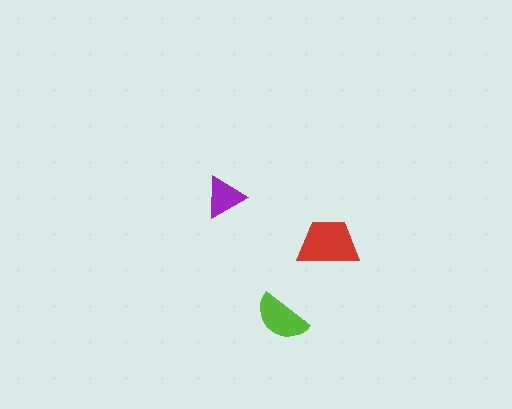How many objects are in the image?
There are 3 objects in the image.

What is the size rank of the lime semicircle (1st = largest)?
2nd.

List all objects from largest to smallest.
The red trapezoid, the lime semicircle, the purple triangle.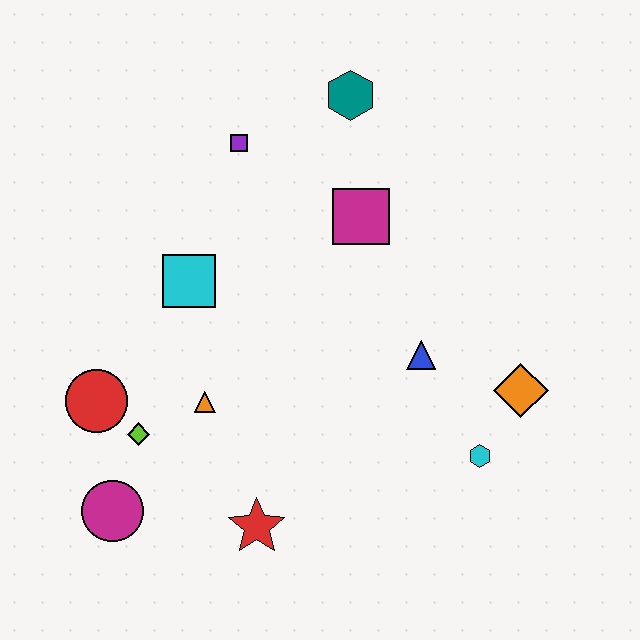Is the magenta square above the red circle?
Yes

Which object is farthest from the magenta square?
The magenta circle is farthest from the magenta square.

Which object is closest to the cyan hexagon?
The orange diamond is closest to the cyan hexagon.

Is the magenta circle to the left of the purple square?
Yes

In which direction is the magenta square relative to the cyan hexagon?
The magenta square is above the cyan hexagon.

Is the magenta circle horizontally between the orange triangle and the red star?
No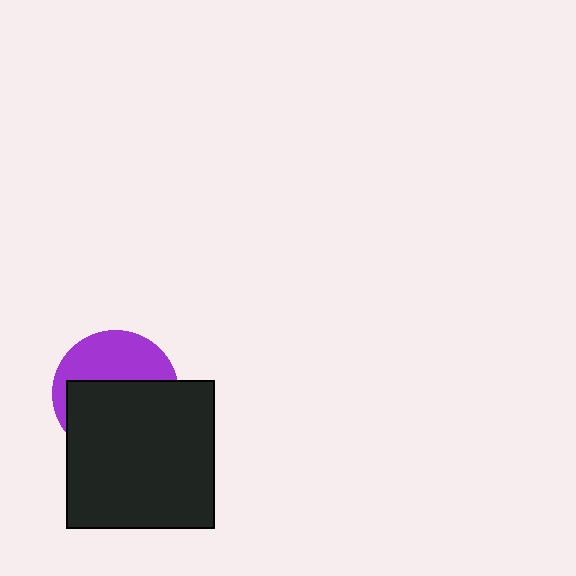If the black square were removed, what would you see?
You would see the complete purple circle.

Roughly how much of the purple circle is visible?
A small part of it is visible (roughly 40%).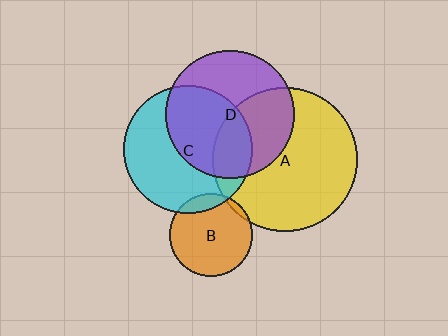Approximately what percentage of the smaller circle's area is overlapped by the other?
Approximately 50%.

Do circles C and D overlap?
Yes.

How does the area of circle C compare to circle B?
Approximately 2.4 times.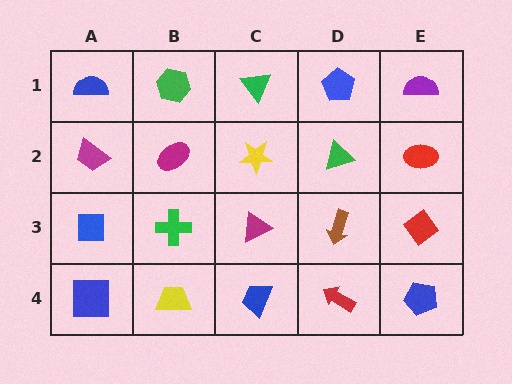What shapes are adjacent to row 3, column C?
A yellow star (row 2, column C), a blue trapezoid (row 4, column C), a green cross (row 3, column B), a brown arrow (row 3, column D).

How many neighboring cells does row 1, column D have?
3.